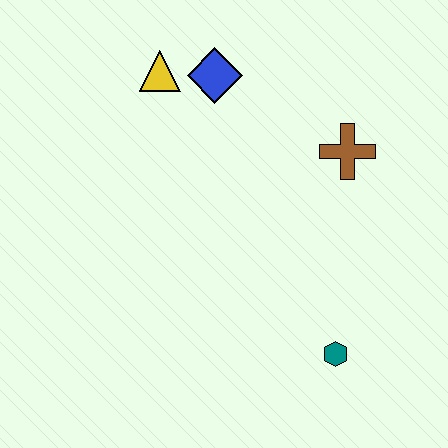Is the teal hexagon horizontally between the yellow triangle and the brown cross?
Yes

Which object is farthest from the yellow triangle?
The teal hexagon is farthest from the yellow triangle.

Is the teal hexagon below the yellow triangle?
Yes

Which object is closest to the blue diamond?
The yellow triangle is closest to the blue diamond.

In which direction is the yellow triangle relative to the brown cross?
The yellow triangle is to the left of the brown cross.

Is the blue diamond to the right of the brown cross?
No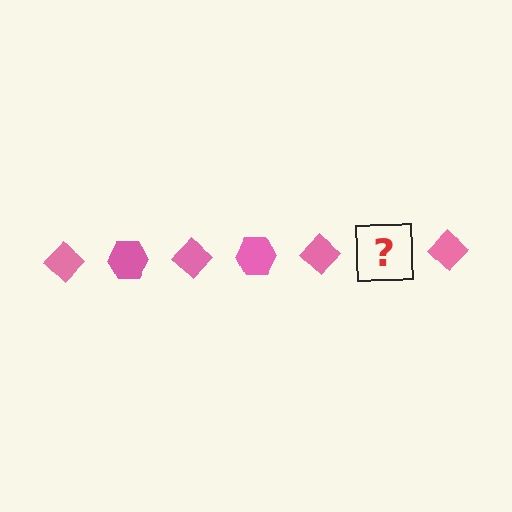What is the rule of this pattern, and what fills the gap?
The rule is that the pattern cycles through diamond, hexagon shapes in pink. The gap should be filled with a pink hexagon.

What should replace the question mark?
The question mark should be replaced with a pink hexagon.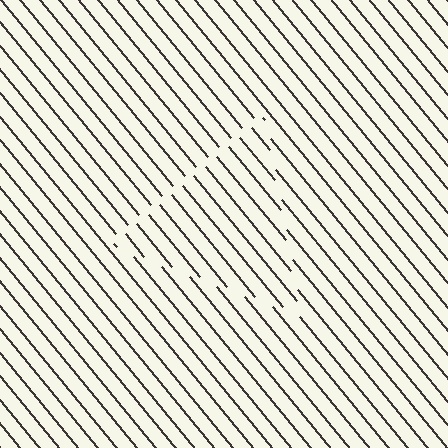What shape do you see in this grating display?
An illusory triangle. The interior of the shape contains the same grating, shifted by half a period — the contour is defined by the phase discontinuity where line-ends from the inner and outer gratings abut.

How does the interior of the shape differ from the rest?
The interior of the shape contains the same grating, shifted by half a period — the contour is defined by the phase discontinuity where line-ends from the inner and outer gratings abut.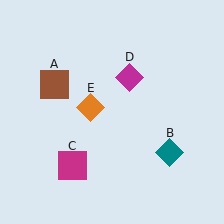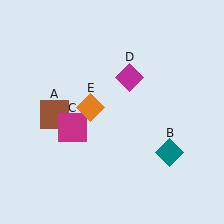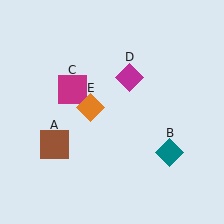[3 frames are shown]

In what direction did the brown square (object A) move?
The brown square (object A) moved down.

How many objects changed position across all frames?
2 objects changed position: brown square (object A), magenta square (object C).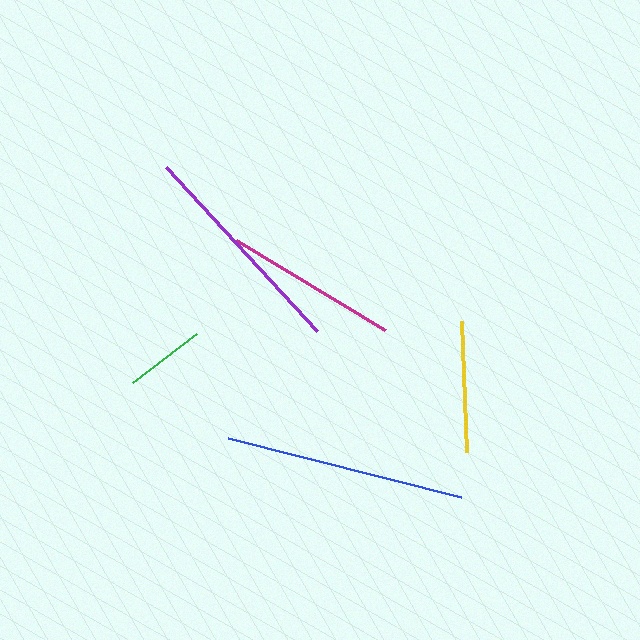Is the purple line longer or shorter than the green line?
The purple line is longer than the green line.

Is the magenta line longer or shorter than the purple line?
The purple line is longer than the magenta line.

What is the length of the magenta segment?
The magenta segment is approximately 174 pixels long.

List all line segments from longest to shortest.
From longest to shortest: blue, purple, magenta, yellow, green.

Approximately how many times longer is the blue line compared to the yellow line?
The blue line is approximately 1.8 times the length of the yellow line.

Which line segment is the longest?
The blue line is the longest at approximately 240 pixels.